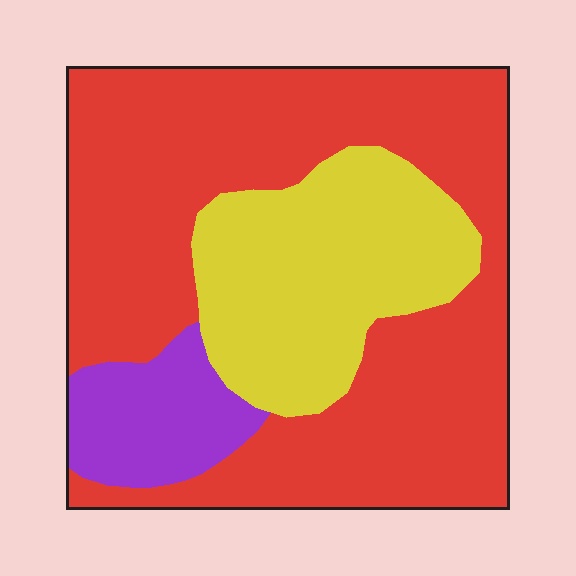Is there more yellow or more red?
Red.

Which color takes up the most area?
Red, at roughly 65%.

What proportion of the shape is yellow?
Yellow takes up about one quarter (1/4) of the shape.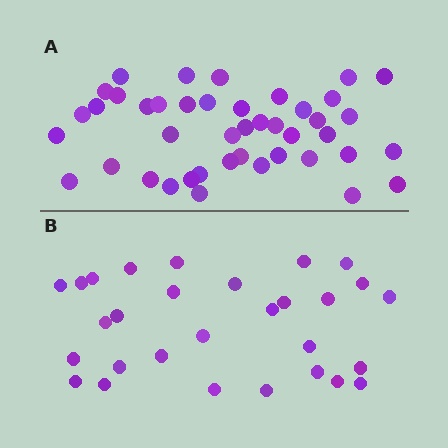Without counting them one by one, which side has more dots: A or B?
Region A (the top region) has more dots.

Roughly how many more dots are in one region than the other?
Region A has approximately 15 more dots than region B.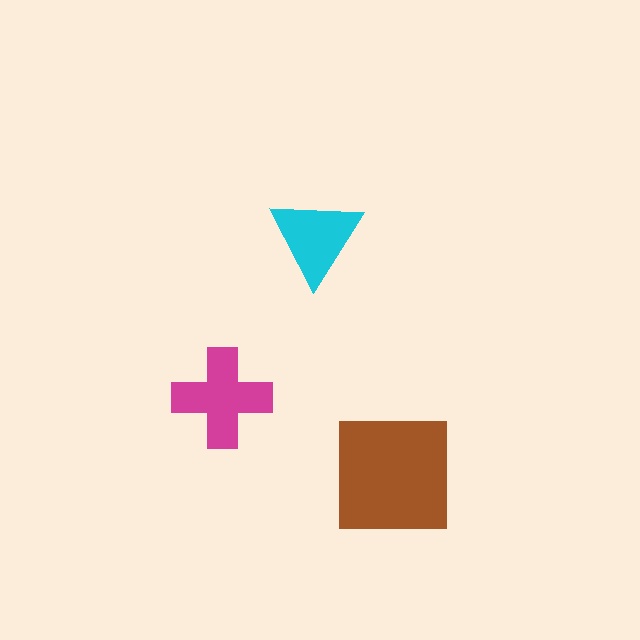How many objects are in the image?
There are 3 objects in the image.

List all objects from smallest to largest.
The cyan triangle, the magenta cross, the brown square.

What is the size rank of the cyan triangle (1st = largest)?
3rd.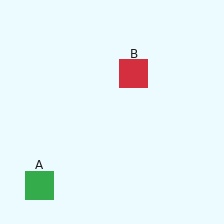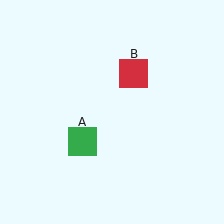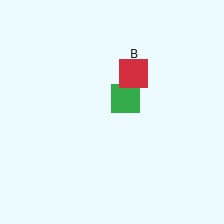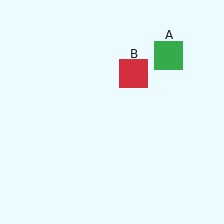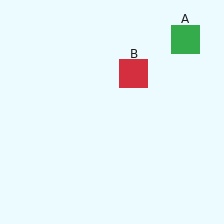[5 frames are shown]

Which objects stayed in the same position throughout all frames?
Red square (object B) remained stationary.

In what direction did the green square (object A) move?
The green square (object A) moved up and to the right.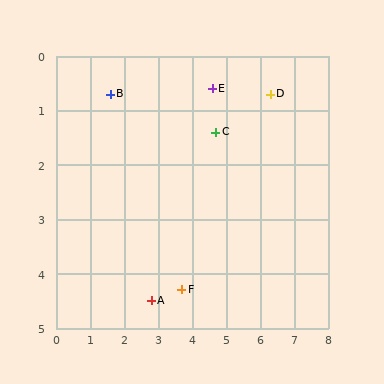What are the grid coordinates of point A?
Point A is at approximately (2.8, 4.5).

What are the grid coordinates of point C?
Point C is at approximately (4.7, 1.4).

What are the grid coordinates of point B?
Point B is at approximately (1.6, 0.7).